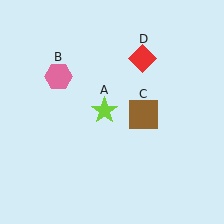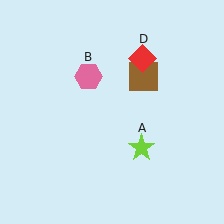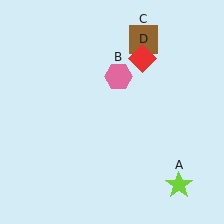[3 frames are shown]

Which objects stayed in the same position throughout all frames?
Red diamond (object D) remained stationary.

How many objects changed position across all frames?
3 objects changed position: lime star (object A), pink hexagon (object B), brown square (object C).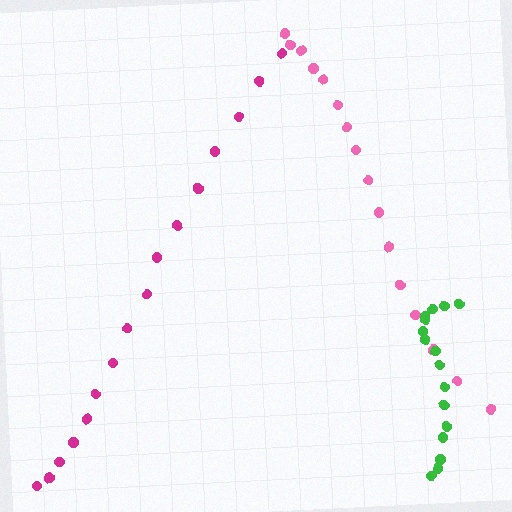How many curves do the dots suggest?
There are 3 distinct paths.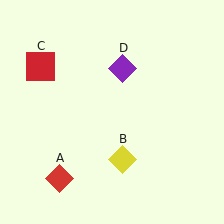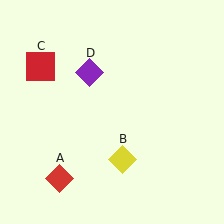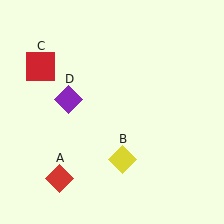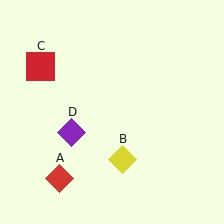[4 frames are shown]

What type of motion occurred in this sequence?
The purple diamond (object D) rotated counterclockwise around the center of the scene.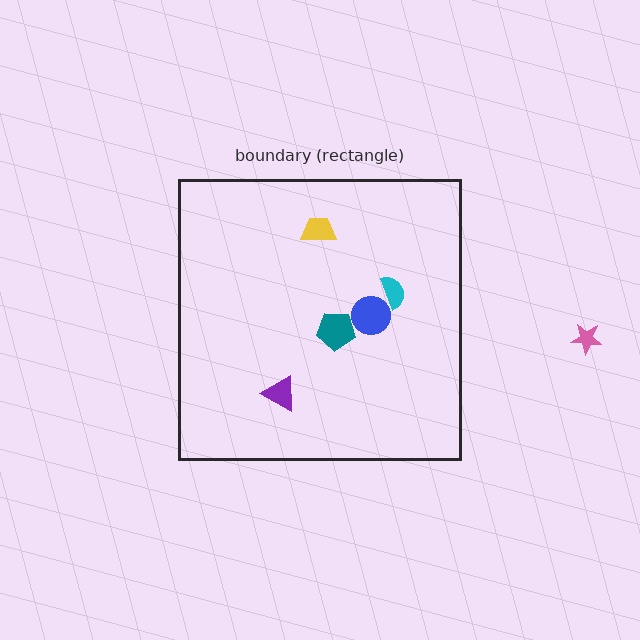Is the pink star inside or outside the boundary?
Outside.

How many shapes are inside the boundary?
5 inside, 1 outside.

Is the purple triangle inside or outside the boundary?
Inside.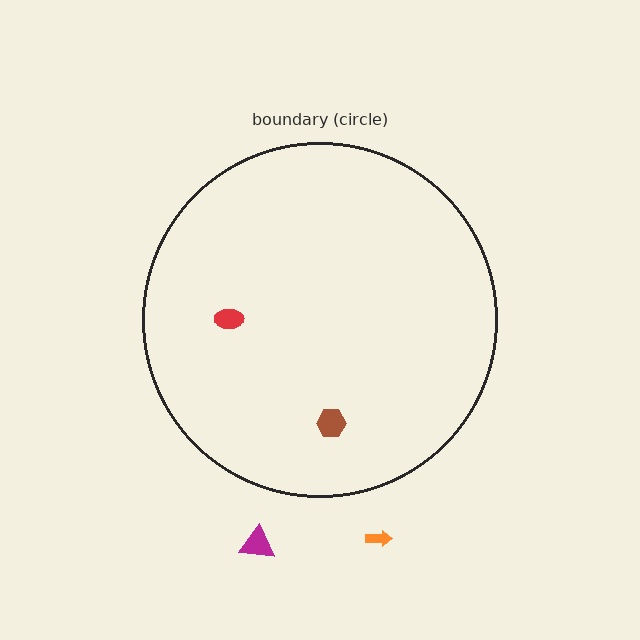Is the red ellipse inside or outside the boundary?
Inside.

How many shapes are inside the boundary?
2 inside, 2 outside.